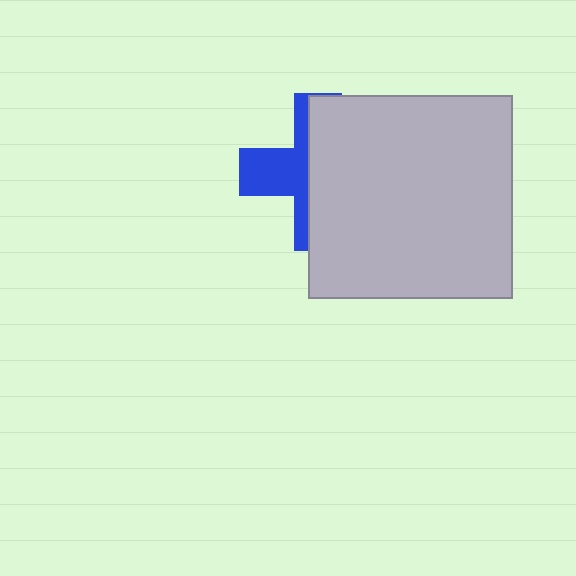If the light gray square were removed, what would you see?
You would see the complete blue cross.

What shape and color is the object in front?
The object in front is a light gray square.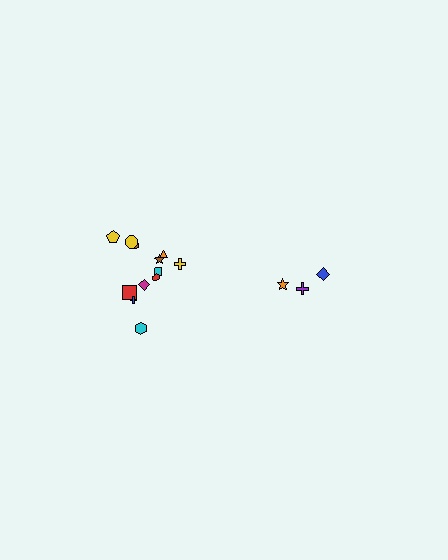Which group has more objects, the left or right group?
The left group.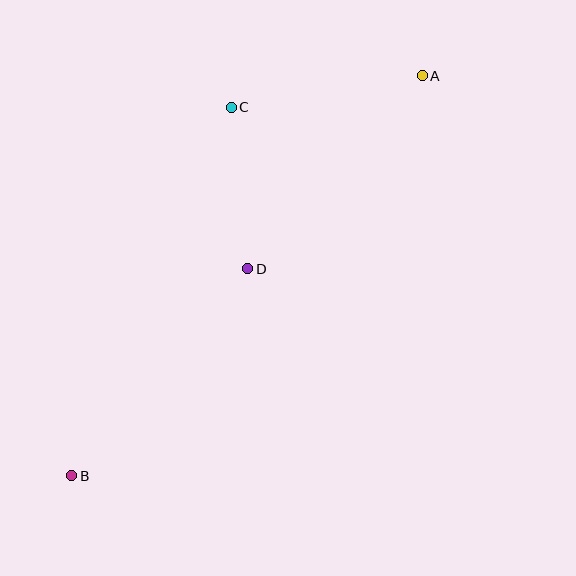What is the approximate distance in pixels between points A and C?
The distance between A and C is approximately 194 pixels.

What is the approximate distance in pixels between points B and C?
The distance between B and C is approximately 401 pixels.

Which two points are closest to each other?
Points C and D are closest to each other.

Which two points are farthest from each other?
Points A and B are farthest from each other.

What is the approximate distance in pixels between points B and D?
The distance between B and D is approximately 272 pixels.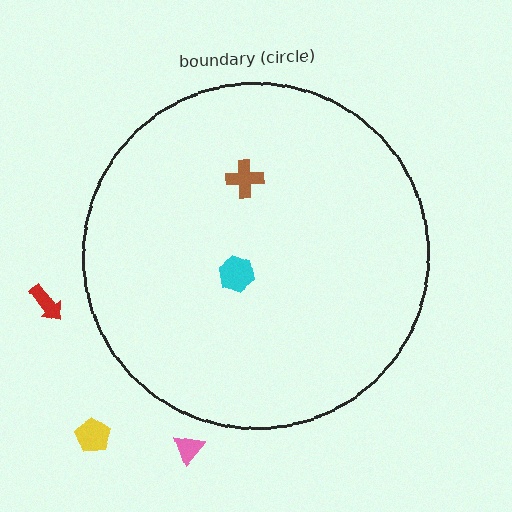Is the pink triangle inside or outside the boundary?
Outside.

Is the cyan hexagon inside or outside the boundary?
Inside.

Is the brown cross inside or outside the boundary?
Inside.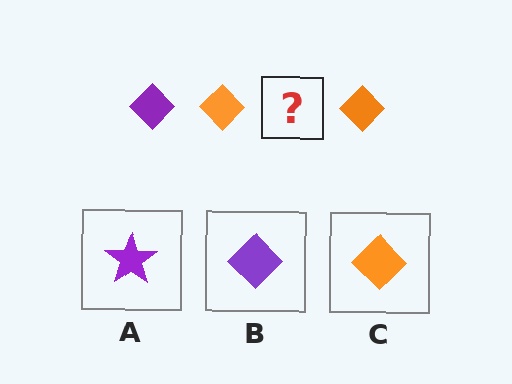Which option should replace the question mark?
Option B.